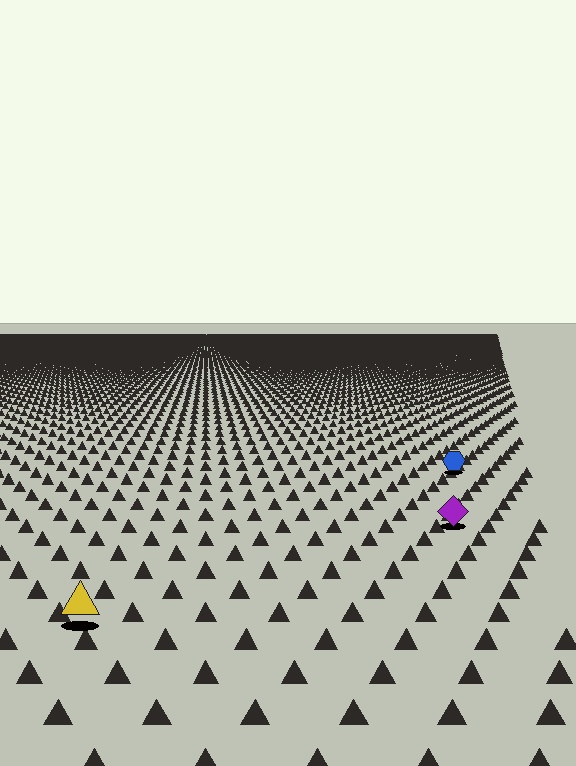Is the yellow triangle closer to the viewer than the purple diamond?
Yes. The yellow triangle is closer — you can tell from the texture gradient: the ground texture is coarser near it.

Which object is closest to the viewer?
The yellow triangle is closest. The texture marks near it are larger and more spread out.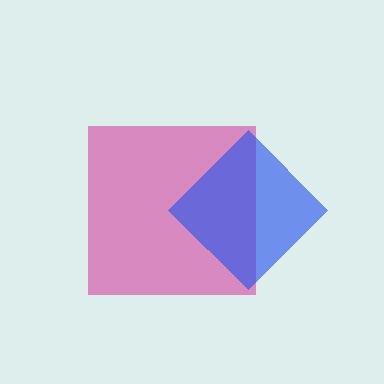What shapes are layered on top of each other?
The layered shapes are: a magenta square, a blue diamond.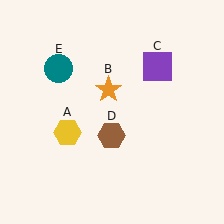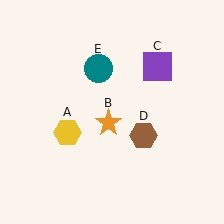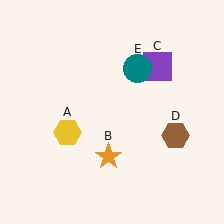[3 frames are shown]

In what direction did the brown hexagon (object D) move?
The brown hexagon (object D) moved right.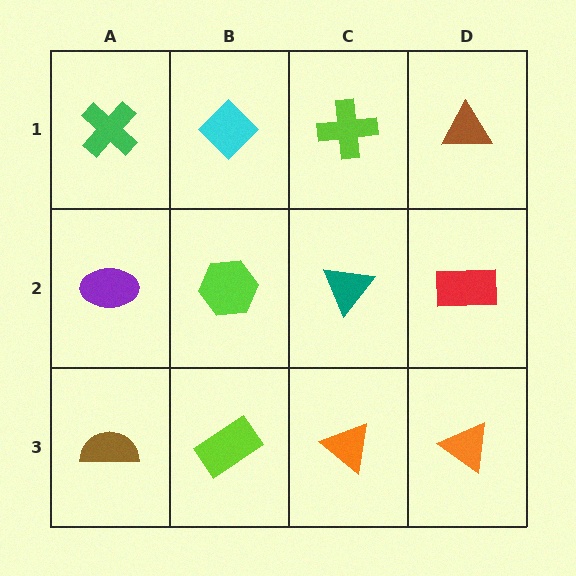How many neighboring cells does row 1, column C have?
3.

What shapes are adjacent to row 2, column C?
A lime cross (row 1, column C), an orange triangle (row 3, column C), a lime hexagon (row 2, column B), a red rectangle (row 2, column D).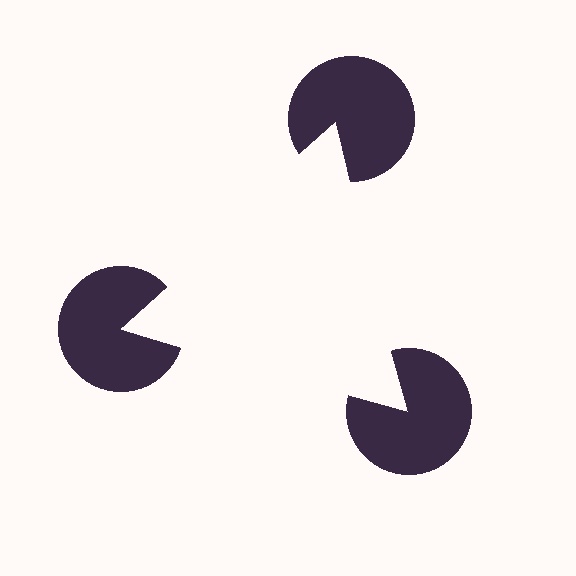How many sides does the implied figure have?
3 sides.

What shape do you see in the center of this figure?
An illusory triangle — its edges are inferred from the aligned wedge cuts in the pac-man discs, not physically drawn.